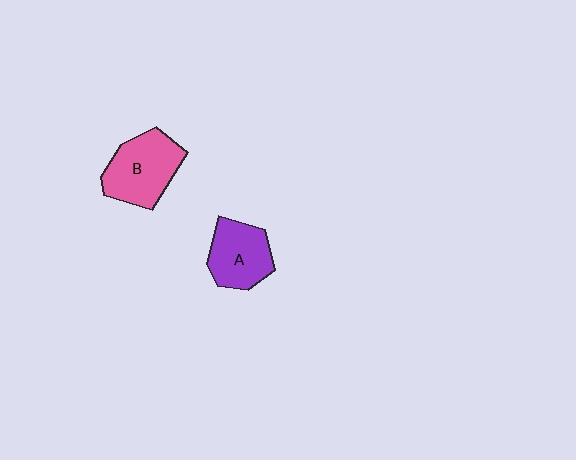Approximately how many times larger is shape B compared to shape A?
Approximately 1.2 times.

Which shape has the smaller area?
Shape A (purple).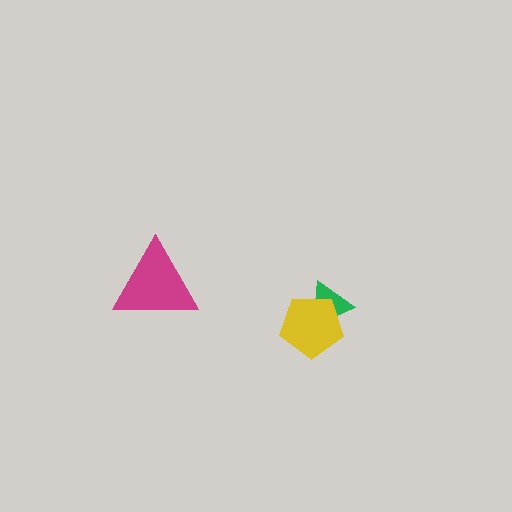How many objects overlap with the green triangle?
1 object overlaps with the green triangle.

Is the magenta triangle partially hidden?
No, no other shape covers it.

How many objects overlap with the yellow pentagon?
1 object overlaps with the yellow pentagon.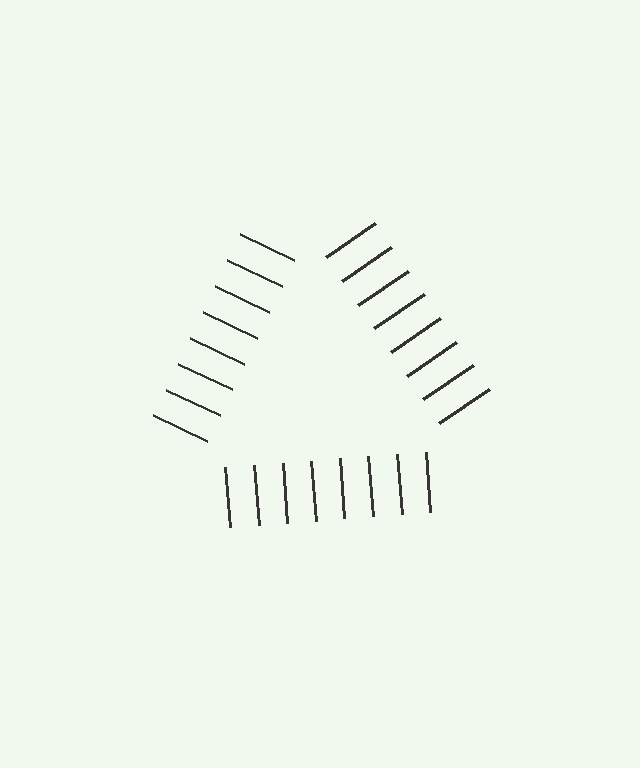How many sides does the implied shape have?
3 sides — the line-ends trace a triangle.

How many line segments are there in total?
24 — 8 along each of the 3 edges.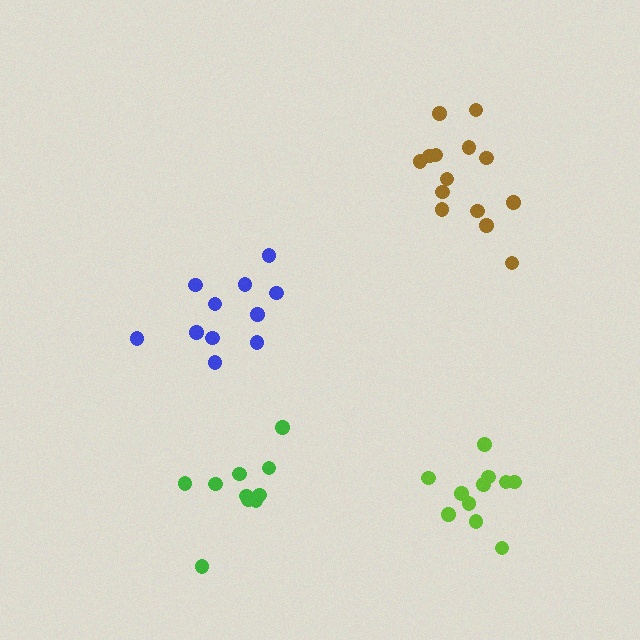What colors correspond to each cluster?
The clusters are colored: brown, green, blue, lime.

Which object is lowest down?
The lime cluster is bottommost.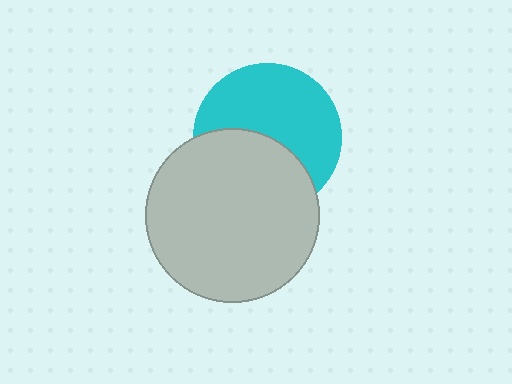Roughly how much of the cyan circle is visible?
About half of it is visible (roughly 58%).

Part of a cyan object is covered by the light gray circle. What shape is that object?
It is a circle.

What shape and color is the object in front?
The object in front is a light gray circle.